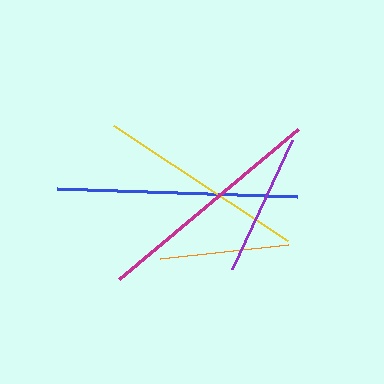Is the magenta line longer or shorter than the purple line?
The magenta line is longer than the purple line.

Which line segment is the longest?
The blue line is the longest at approximately 240 pixels.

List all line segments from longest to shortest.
From longest to shortest: blue, magenta, yellow, purple, orange.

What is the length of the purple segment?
The purple segment is approximately 142 pixels long.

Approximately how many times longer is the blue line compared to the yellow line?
The blue line is approximately 1.1 times the length of the yellow line.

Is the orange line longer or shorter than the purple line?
The purple line is longer than the orange line.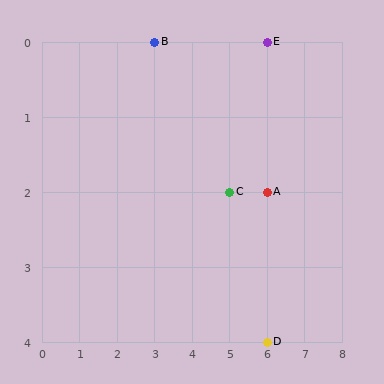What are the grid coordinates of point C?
Point C is at grid coordinates (5, 2).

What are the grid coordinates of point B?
Point B is at grid coordinates (3, 0).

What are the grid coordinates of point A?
Point A is at grid coordinates (6, 2).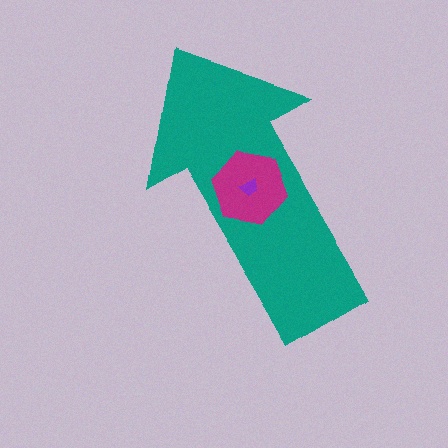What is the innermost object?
The purple trapezoid.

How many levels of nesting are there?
3.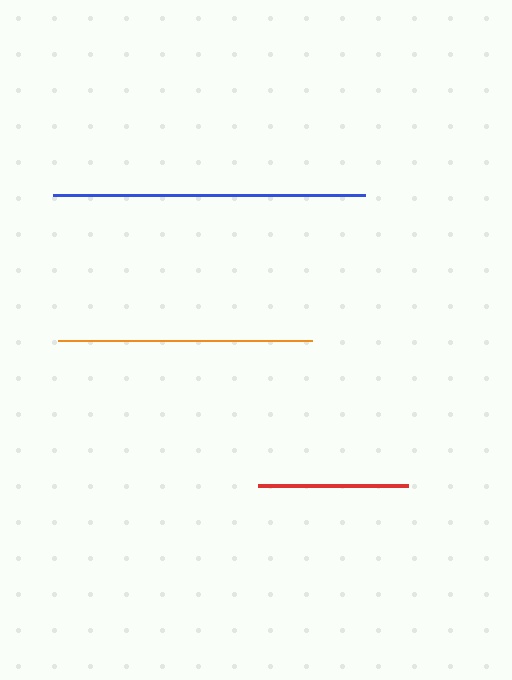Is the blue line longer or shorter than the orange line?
The blue line is longer than the orange line.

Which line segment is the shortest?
The red line is the shortest at approximately 150 pixels.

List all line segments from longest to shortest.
From longest to shortest: blue, orange, red.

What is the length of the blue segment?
The blue segment is approximately 311 pixels long.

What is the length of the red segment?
The red segment is approximately 150 pixels long.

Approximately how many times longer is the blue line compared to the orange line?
The blue line is approximately 1.2 times the length of the orange line.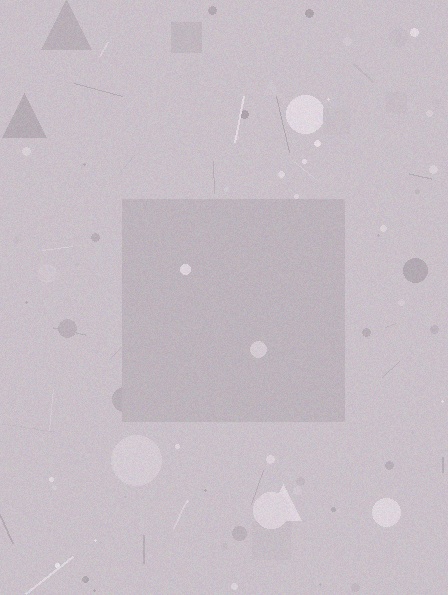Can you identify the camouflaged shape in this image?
The camouflaged shape is a square.